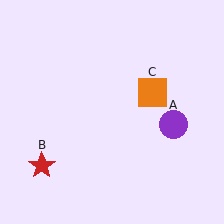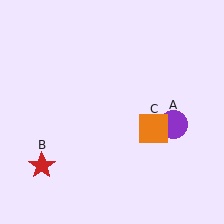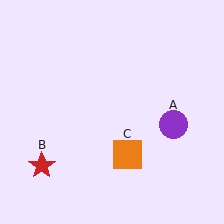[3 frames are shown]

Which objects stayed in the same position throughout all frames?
Purple circle (object A) and red star (object B) remained stationary.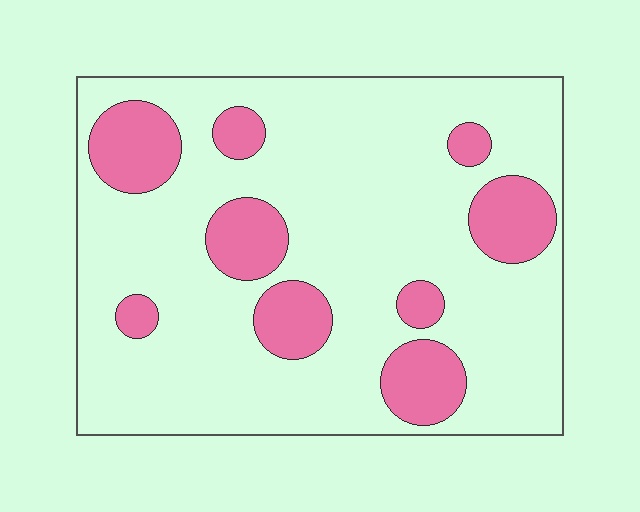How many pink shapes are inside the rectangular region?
9.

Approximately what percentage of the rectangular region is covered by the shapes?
Approximately 20%.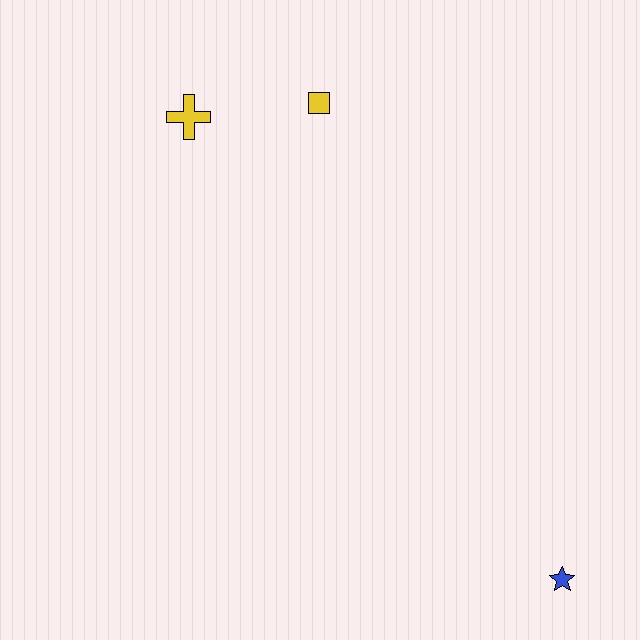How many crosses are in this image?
There is 1 cross.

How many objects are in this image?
There are 3 objects.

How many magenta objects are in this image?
There are no magenta objects.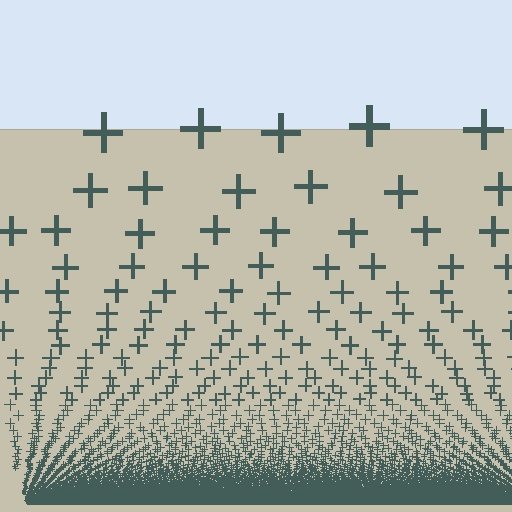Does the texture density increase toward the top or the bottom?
Density increases toward the bottom.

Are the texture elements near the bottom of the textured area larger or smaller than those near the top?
Smaller. The gradient is inverted — elements near the bottom are smaller and denser.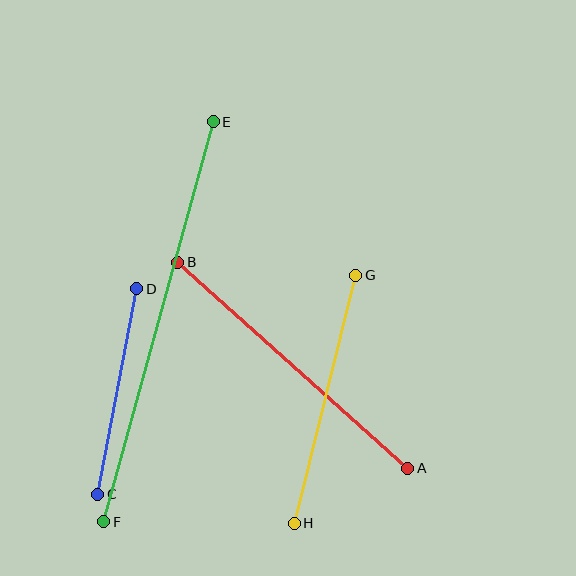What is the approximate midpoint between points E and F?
The midpoint is at approximately (158, 322) pixels.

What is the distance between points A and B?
The distance is approximately 309 pixels.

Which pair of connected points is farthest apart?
Points E and F are farthest apart.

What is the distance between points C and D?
The distance is approximately 209 pixels.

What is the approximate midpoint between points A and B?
The midpoint is at approximately (293, 365) pixels.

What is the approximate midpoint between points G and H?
The midpoint is at approximately (325, 399) pixels.